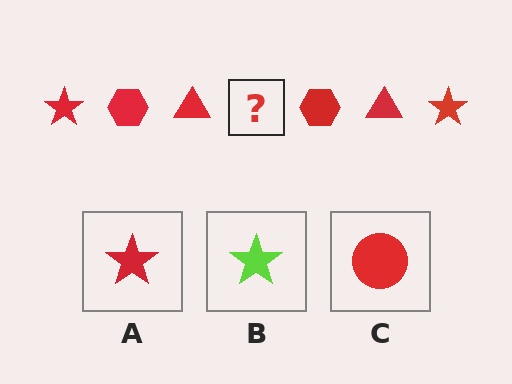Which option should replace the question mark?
Option A.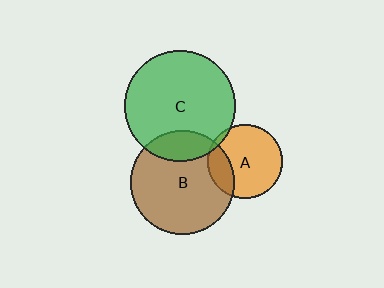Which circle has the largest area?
Circle C (green).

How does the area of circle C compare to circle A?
Approximately 2.2 times.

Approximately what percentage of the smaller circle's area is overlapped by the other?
Approximately 5%.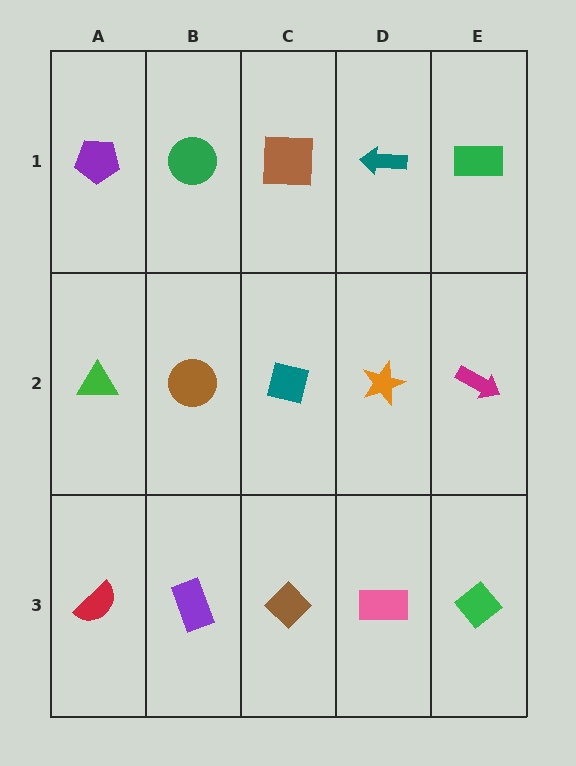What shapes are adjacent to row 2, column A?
A purple pentagon (row 1, column A), a red semicircle (row 3, column A), a brown circle (row 2, column B).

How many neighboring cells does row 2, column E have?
3.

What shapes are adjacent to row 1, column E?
A magenta arrow (row 2, column E), a teal arrow (row 1, column D).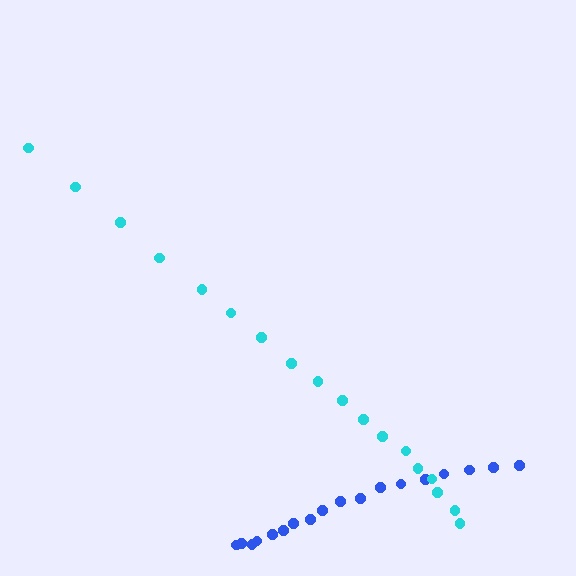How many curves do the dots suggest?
There are 2 distinct paths.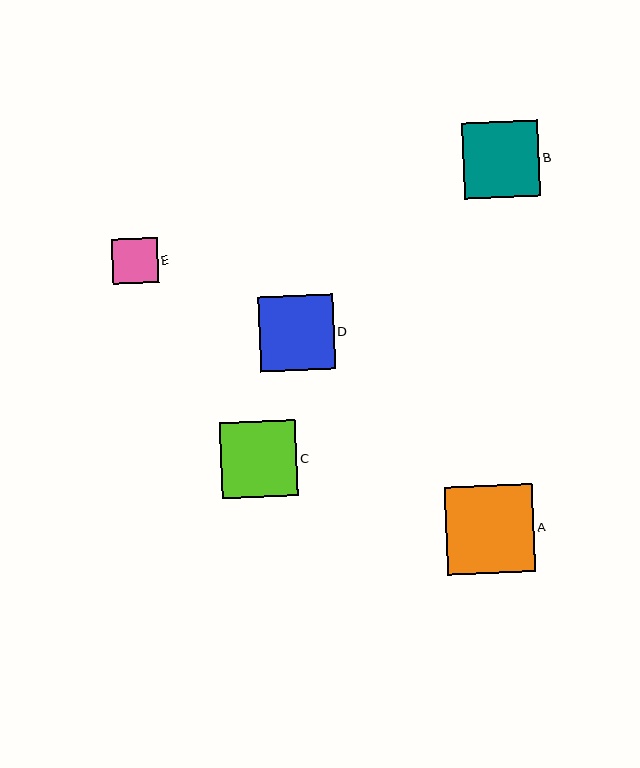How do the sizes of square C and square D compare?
Square C and square D are approximately the same size.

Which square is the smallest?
Square E is the smallest with a size of approximately 46 pixels.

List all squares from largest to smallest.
From largest to smallest: A, B, C, D, E.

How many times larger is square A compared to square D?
Square A is approximately 1.2 times the size of square D.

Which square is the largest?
Square A is the largest with a size of approximately 88 pixels.